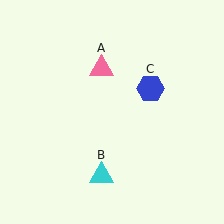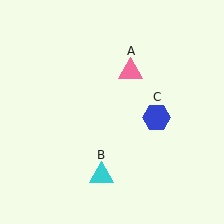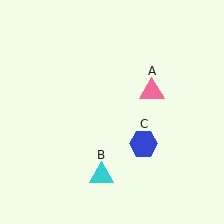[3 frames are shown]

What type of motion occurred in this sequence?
The pink triangle (object A), blue hexagon (object C) rotated clockwise around the center of the scene.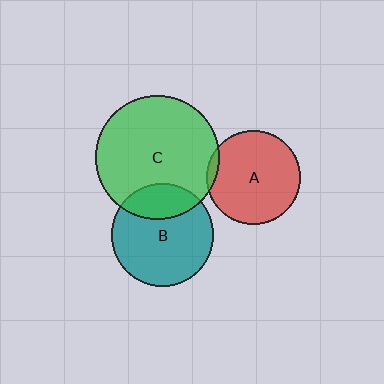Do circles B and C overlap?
Yes.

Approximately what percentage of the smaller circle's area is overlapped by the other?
Approximately 25%.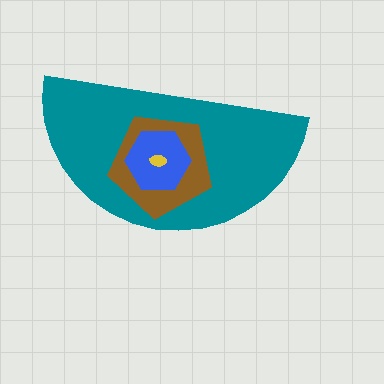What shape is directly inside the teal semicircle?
The brown pentagon.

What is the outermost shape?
The teal semicircle.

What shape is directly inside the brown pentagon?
The blue hexagon.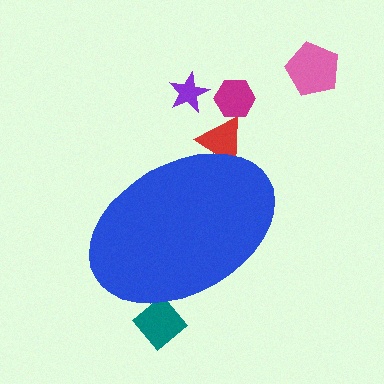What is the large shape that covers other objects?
A blue ellipse.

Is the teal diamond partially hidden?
Yes, the teal diamond is partially hidden behind the blue ellipse.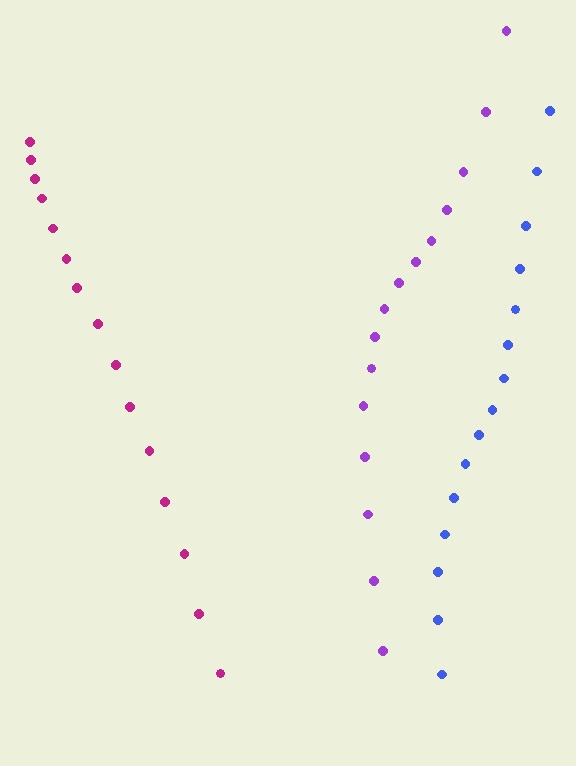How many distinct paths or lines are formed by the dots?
There are 3 distinct paths.